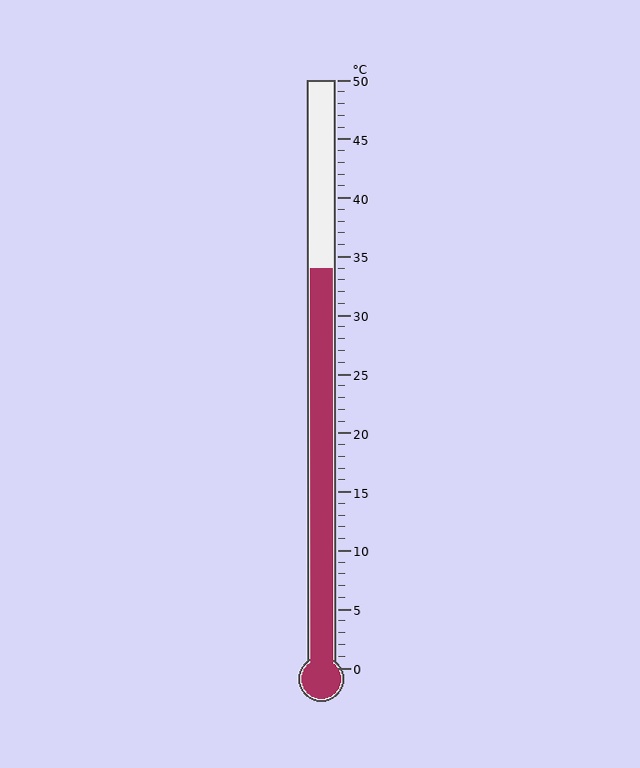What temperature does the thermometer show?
The thermometer shows approximately 34°C.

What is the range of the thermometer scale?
The thermometer scale ranges from 0°C to 50°C.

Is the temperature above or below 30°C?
The temperature is above 30°C.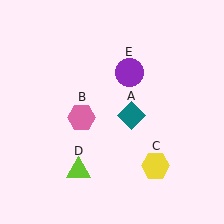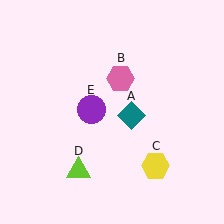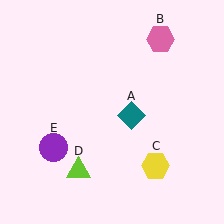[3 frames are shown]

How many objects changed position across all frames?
2 objects changed position: pink hexagon (object B), purple circle (object E).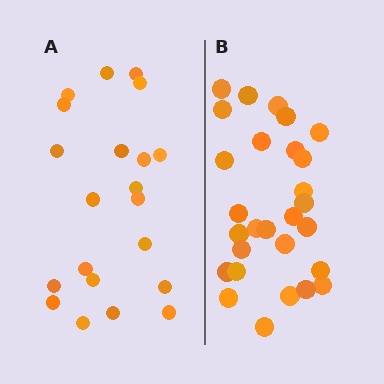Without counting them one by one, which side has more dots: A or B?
Region B (the right region) has more dots.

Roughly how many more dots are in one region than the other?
Region B has roughly 8 or so more dots than region A.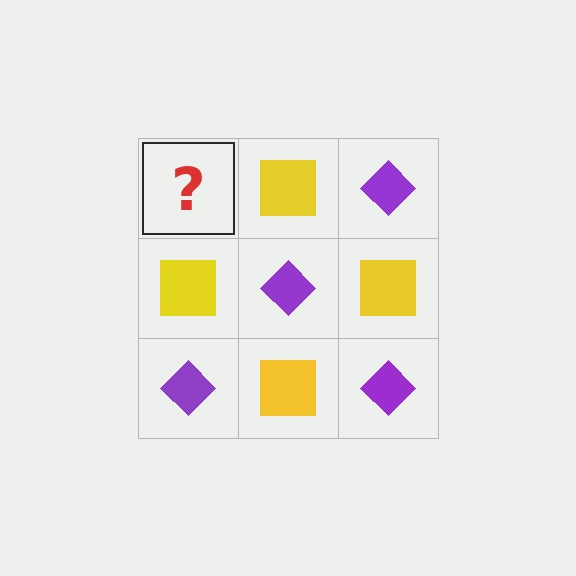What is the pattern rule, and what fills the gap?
The rule is that it alternates purple diamond and yellow square in a checkerboard pattern. The gap should be filled with a purple diamond.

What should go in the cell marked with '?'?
The missing cell should contain a purple diamond.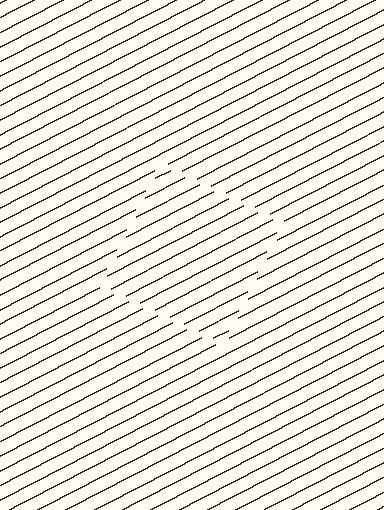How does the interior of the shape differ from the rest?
The interior of the shape contains the same grating, shifted by half a period — the contour is defined by the phase discontinuity where line-ends from the inner and outer gratings abut.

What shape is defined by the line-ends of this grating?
An illusory square. The interior of the shape contains the same grating, shifted by half a period — the contour is defined by the phase discontinuity where line-ends from the inner and outer gratings abut.